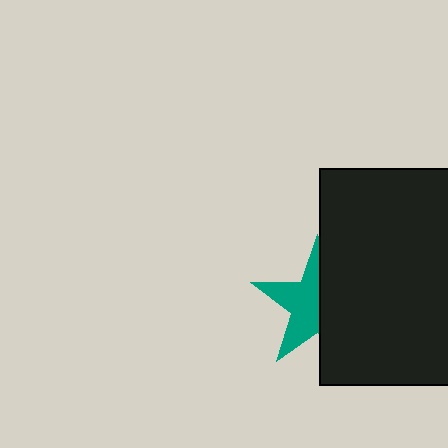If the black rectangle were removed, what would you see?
You would see the complete teal star.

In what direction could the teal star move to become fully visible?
The teal star could move left. That would shift it out from behind the black rectangle entirely.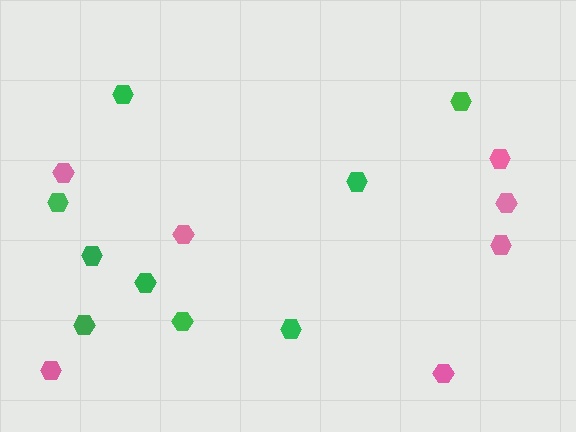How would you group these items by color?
There are 2 groups: one group of pink hexagons (7) and one group of green hexagons (9).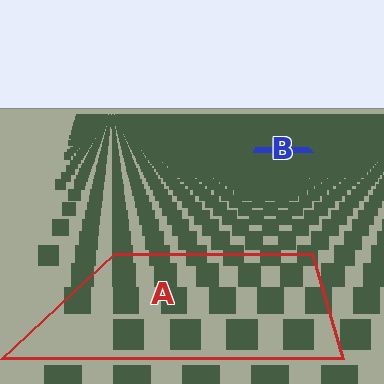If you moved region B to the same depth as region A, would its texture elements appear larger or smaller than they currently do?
They would appear larger. At a closer depth, the same texture elements are projected at a bigger on-screen size.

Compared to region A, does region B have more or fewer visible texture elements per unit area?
Region B has more texture elements per unit area — they are packed more densely because it is farther away.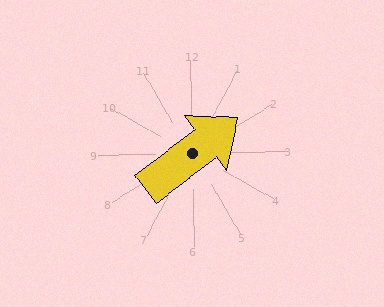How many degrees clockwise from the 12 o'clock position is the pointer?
Approximately 53 degrees.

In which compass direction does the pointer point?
Northeast.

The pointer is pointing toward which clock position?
Roughly 2 o'clock.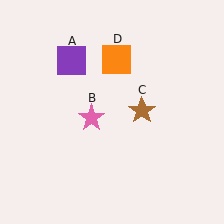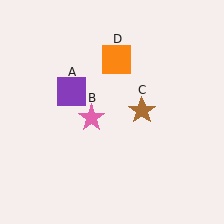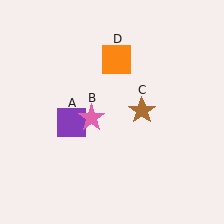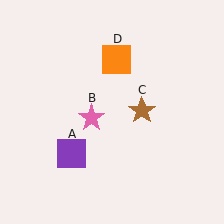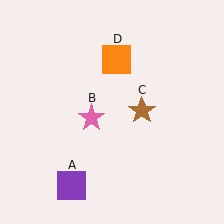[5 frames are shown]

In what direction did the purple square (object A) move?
The purple square (object A) moved down.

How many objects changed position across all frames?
1 object changed position: purple square (object A).